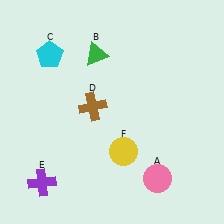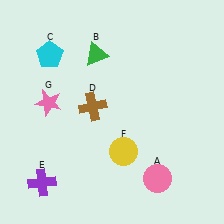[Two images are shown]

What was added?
A pink star (G) was added in Image 2.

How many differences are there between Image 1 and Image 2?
There is 1 difference between the two images.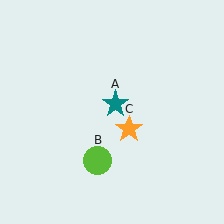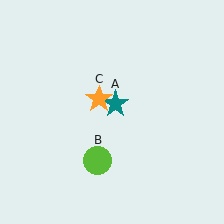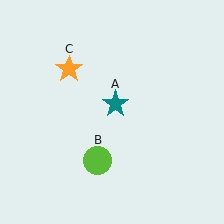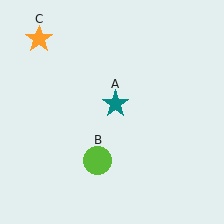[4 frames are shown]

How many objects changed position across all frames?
1 object changed position: orange star (object C).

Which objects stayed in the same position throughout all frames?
Teal star (object A) and lime circle (object B) remained stationary.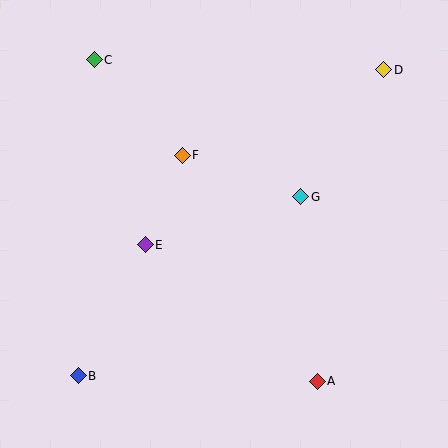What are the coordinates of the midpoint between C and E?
The midpoint between C and E is at (120, 152).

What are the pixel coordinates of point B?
Point B is at (78, 376).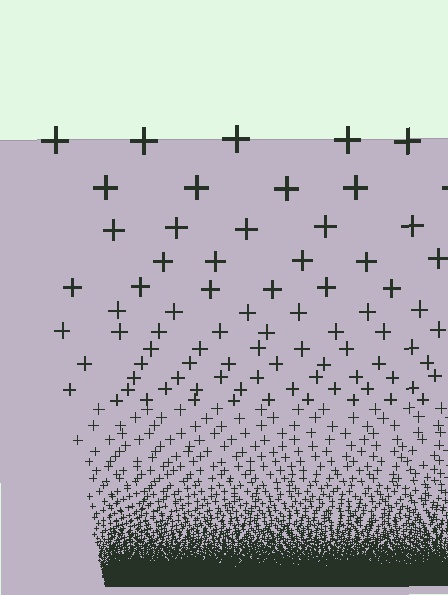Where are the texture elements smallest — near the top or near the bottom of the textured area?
Near the bottom.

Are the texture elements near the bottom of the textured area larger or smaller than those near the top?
Smaller. The gradient is inverted — elements near the bottom are smaller and denser.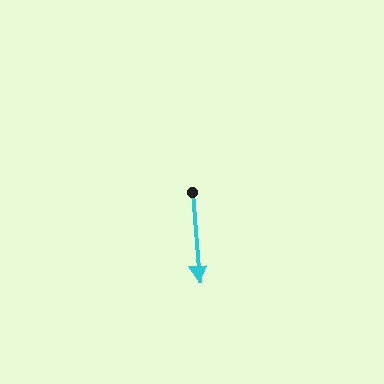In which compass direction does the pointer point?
South.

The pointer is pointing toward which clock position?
Roughly 6 o'clock.